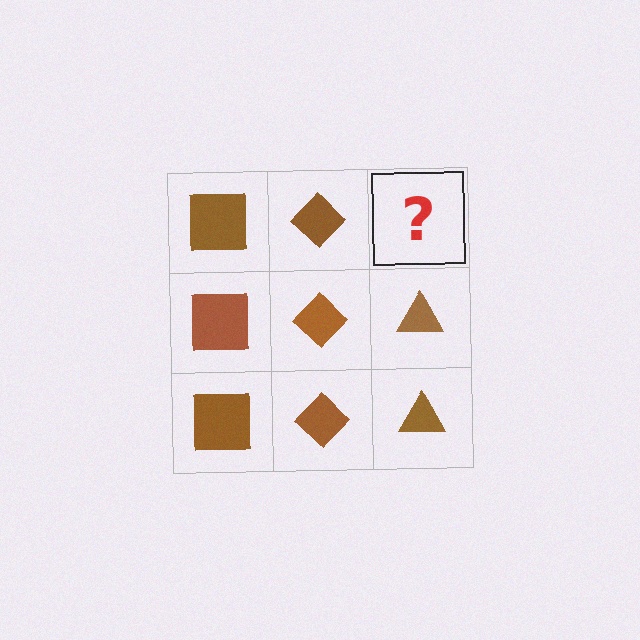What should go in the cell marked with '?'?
The missing cell should contain a brown triangle.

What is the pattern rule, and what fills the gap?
The rule is that each column has a consistent shape. The gap should be filled with a brown triangle.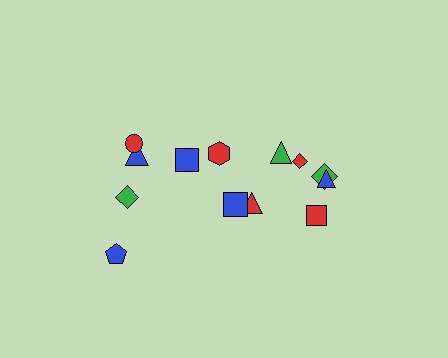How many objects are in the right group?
There are 8 objects.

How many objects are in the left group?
There are 5 objects.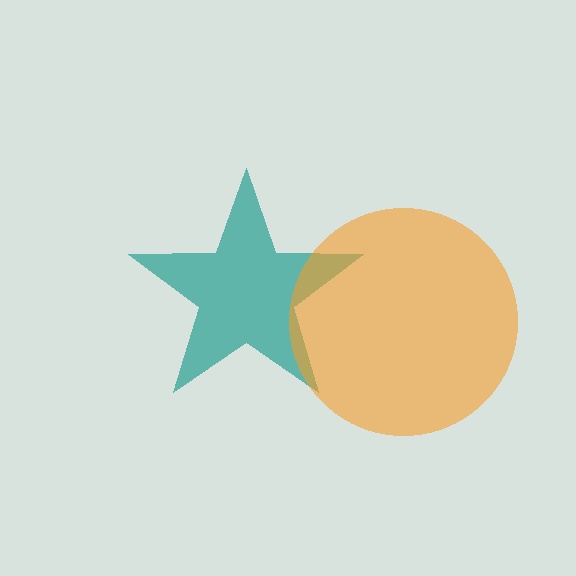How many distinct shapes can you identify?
There are 2 distinct shapes: a teal star, an orange circle.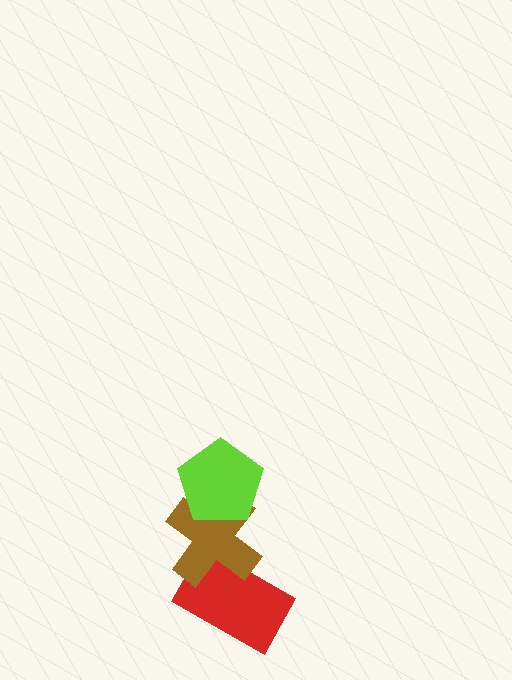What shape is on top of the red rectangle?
The brown cross is on top of the red rectangle.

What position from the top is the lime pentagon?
The lime pentagon is 1st from the top.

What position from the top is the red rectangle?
The red rectangle is 3rd from the top.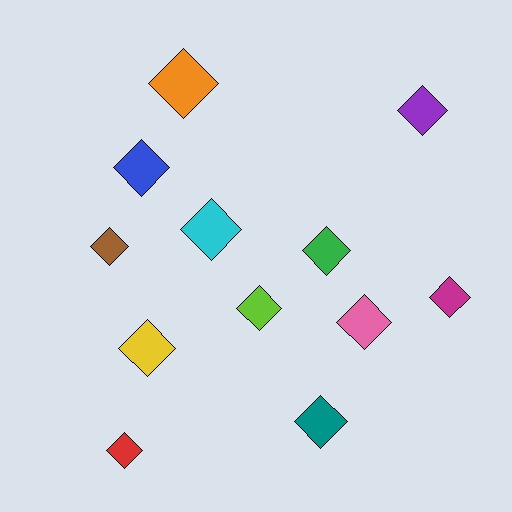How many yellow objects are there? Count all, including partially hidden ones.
There is 1 yellow object.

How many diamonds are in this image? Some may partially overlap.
There are 12 diamonds.